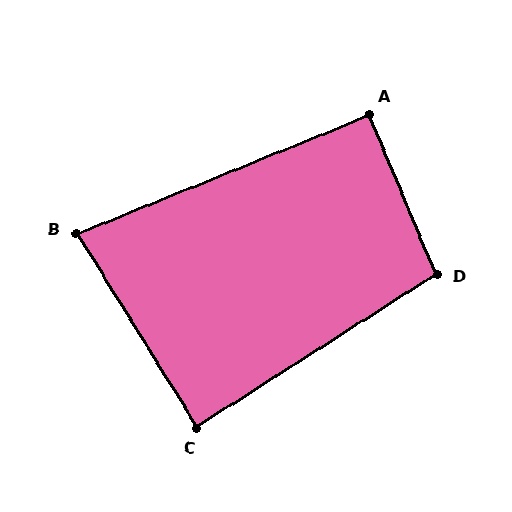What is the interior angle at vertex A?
Approximately 91 degrees (approximately right).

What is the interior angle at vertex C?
Approximately 89 degrees (approximately right).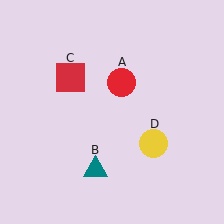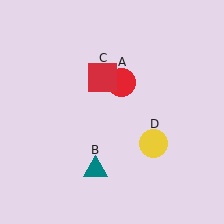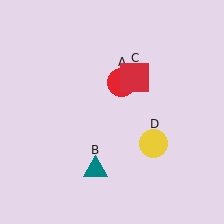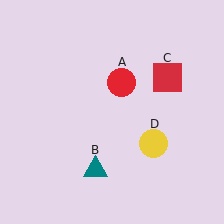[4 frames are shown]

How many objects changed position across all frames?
1 object changed position: red square (object C).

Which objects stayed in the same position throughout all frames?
Red circle (object A) and teal triangle (object B) and yellow circle (object D) remained stationary.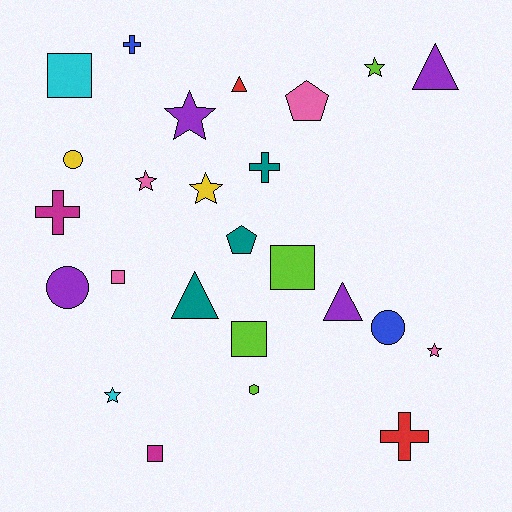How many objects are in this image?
There are 25 objects.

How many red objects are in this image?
There are 2 red objects.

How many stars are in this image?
There are 6 stars.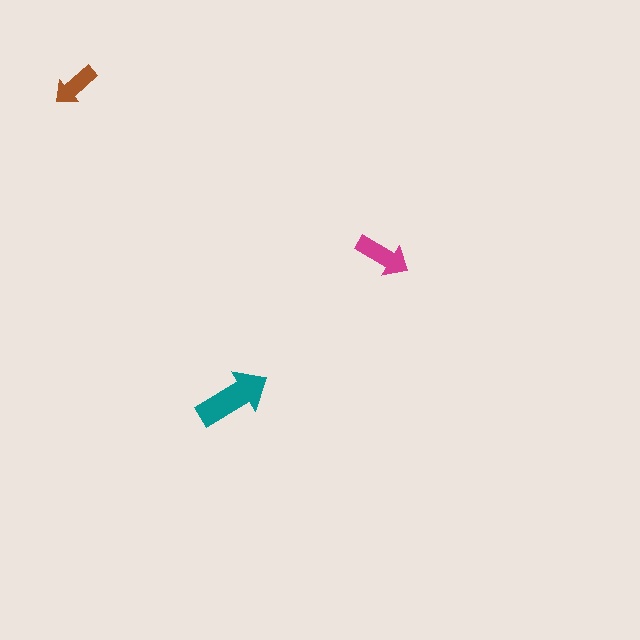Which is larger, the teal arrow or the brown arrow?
The teal one.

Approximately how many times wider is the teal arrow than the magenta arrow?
About 1.5 times wider.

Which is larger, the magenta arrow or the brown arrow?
The magenta one.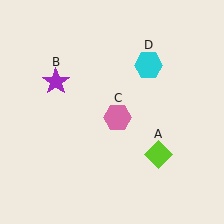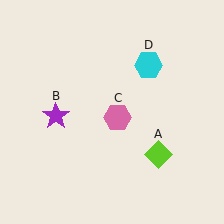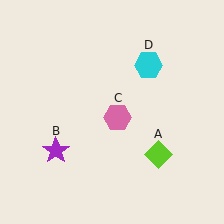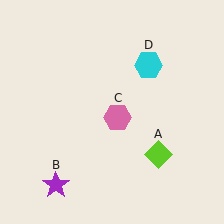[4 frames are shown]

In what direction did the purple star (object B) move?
The purple star (object B) moved down.